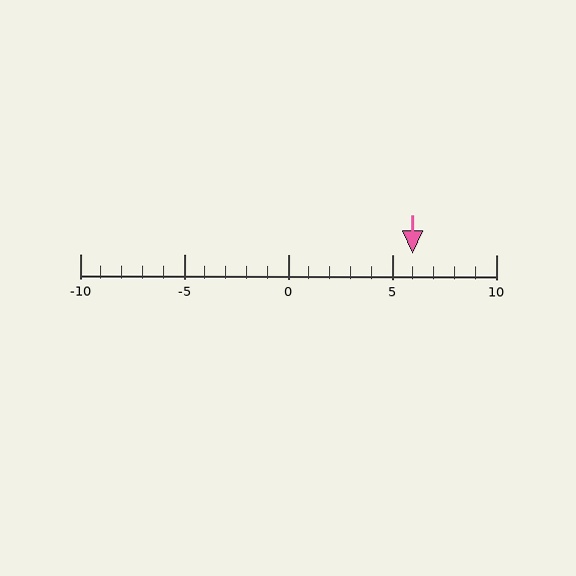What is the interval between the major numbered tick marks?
The major tick marks are spaced 5 units apart.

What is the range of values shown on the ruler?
The ruler shows values from -10 to 10.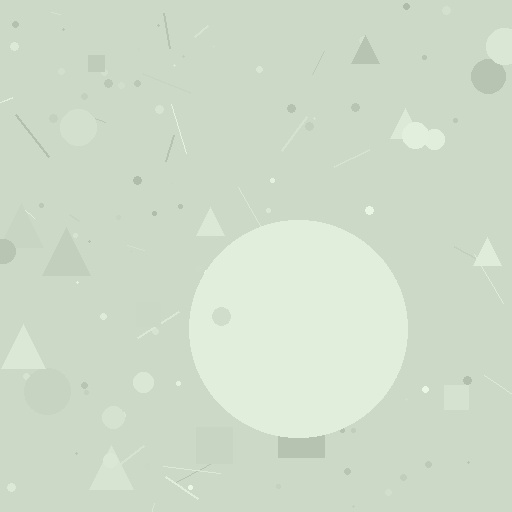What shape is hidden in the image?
A circle is hidden in the image.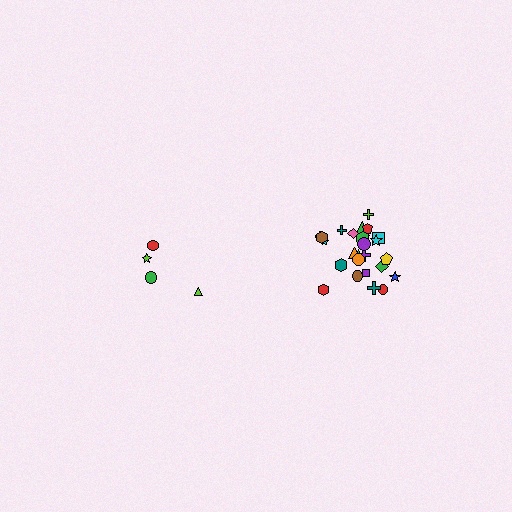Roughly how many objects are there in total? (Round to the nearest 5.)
Roughly 30 objects in total.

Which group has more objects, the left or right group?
The right group.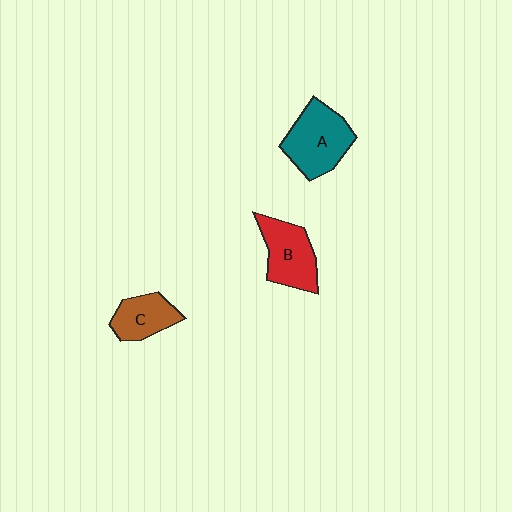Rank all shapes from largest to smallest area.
From largest to smallest: A (teal), B (red), C (brown).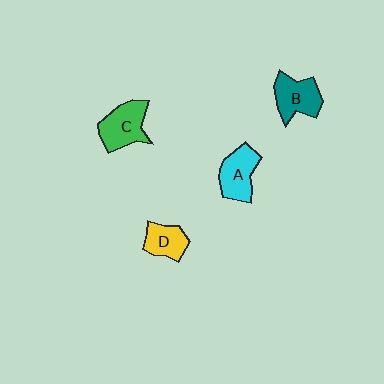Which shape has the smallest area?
Shape D (yellow).